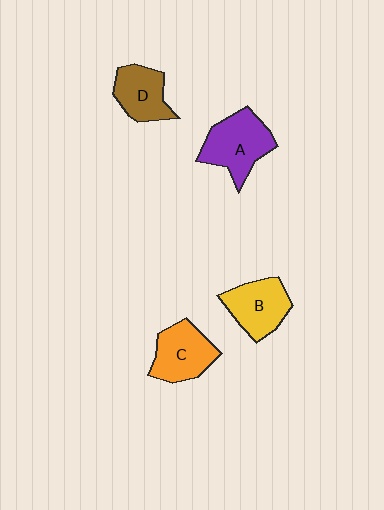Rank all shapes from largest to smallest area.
From largest to smallest: A (purple), B (yellow), C (orange), D (brown).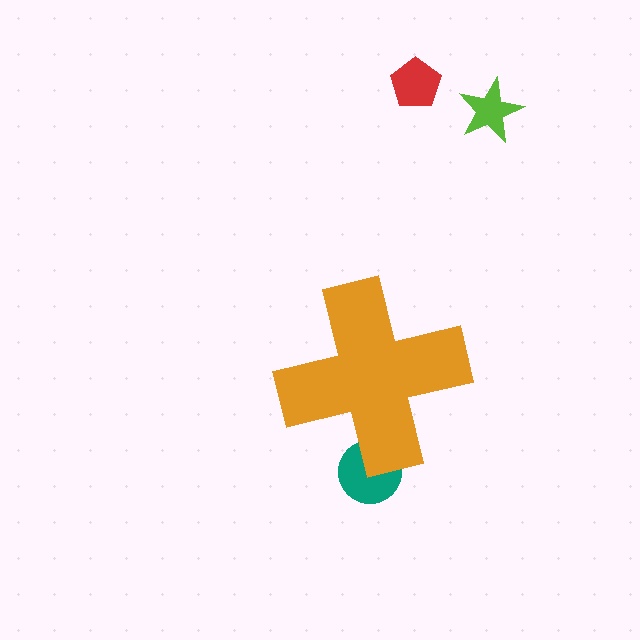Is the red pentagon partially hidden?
No, the red pentagon is fully visible.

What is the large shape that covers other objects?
An orange cross.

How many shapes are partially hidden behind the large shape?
1 shape is partially hidden.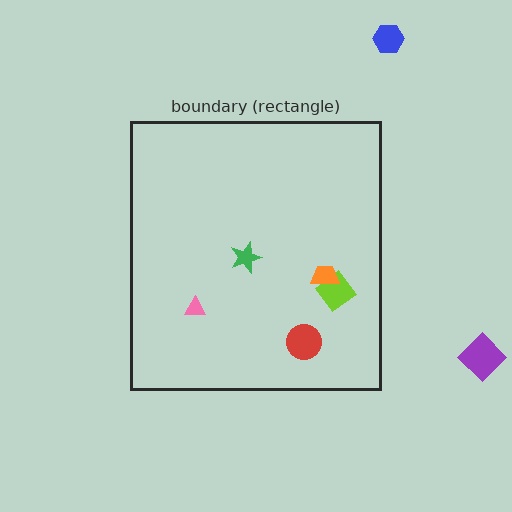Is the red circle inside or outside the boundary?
Inside.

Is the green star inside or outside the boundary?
Inside.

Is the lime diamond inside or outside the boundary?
Inside.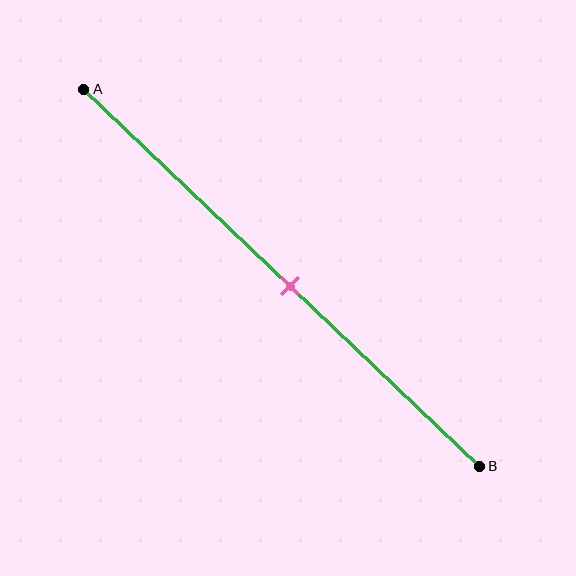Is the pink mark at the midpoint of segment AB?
Yes, the mark is approximately at the midpoint.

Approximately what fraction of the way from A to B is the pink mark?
The pink mark is approximately 50% of the way from A to B.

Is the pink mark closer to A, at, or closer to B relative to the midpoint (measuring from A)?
The pink mark is approximately at the midpoint of segment AB.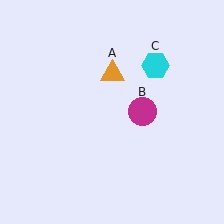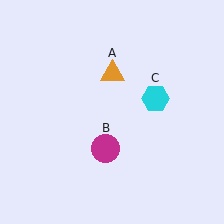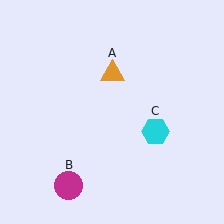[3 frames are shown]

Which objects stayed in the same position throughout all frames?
Orange triangle (object A) remained stationary.